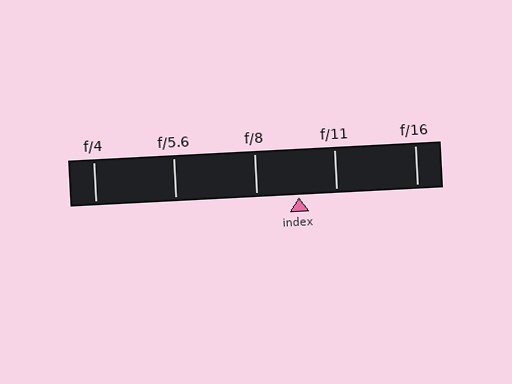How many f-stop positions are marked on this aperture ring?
There are 5 f-stop positions marked.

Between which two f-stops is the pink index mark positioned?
The index mark is between f/8 and f/11.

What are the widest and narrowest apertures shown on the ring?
The widest aperture shown is f/4 and the narrowest is f/16.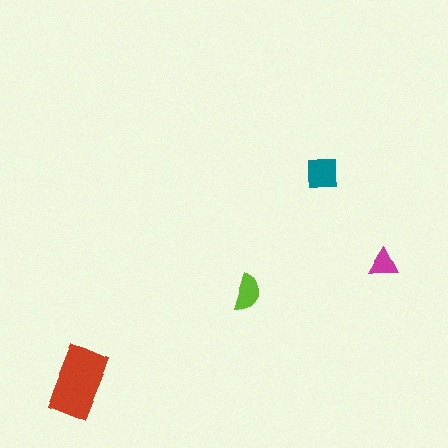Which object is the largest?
The red rectangle.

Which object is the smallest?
The magenta triangle.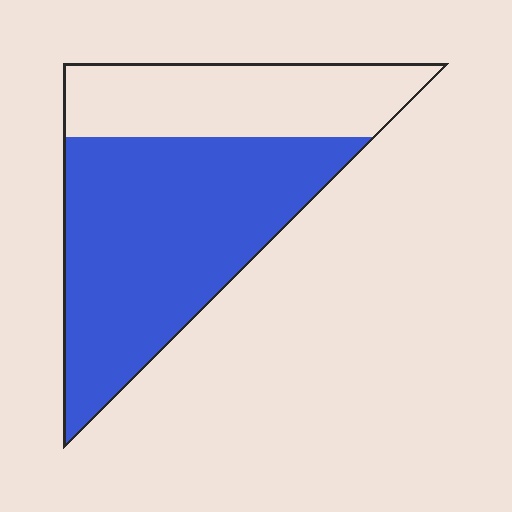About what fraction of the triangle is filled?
About two thirds (2/3).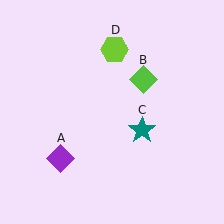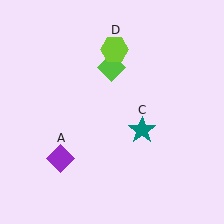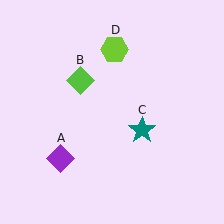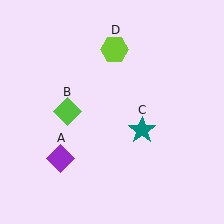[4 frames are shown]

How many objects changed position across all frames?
1 object changed position: lime diamond (object B).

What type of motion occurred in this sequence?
The lime diamond (object B) rotated counterclockwise around the center of the scene.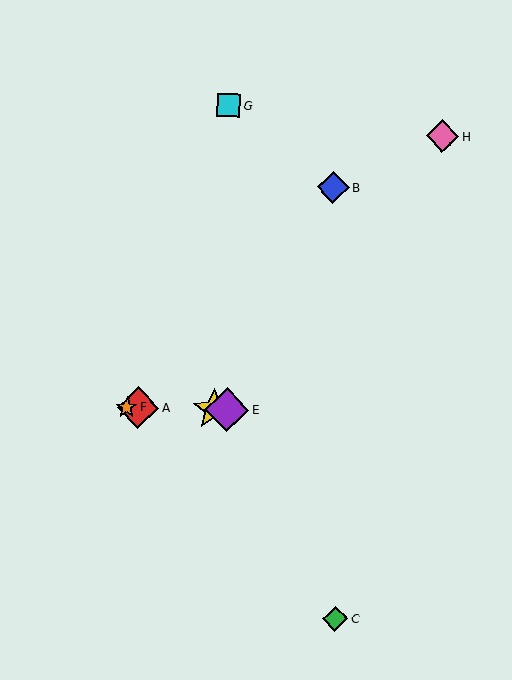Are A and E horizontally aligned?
Yes, both are at y≈408.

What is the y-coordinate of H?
Object H is at y≈136.